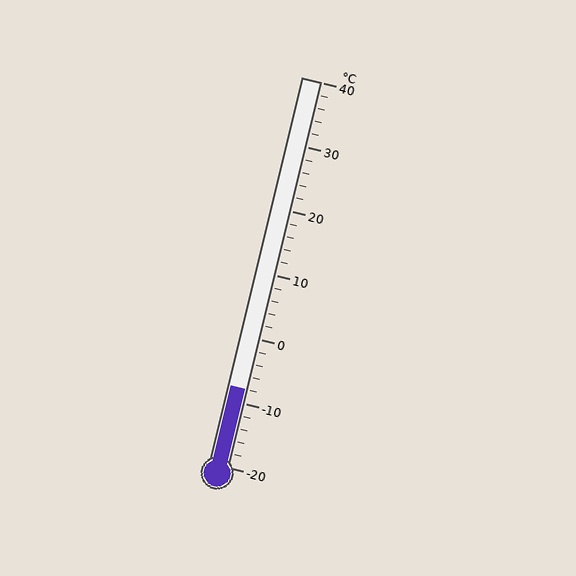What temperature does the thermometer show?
The thermometer shows approximately -8°C.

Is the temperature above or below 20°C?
The temperature is below 20°C.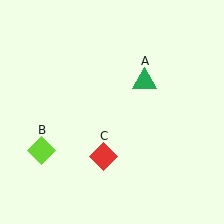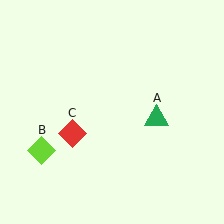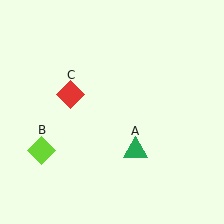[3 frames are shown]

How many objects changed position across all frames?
2 objects changed position: green triangle (object A), red diamond (object C).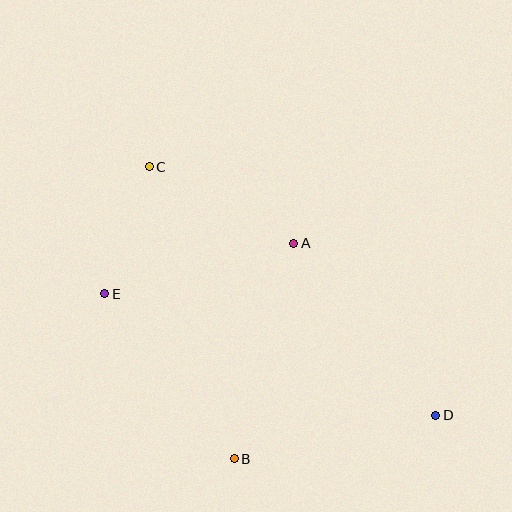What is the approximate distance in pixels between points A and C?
The distance between A and C is approximately 164 pixels.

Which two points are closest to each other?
Points C and E are closest to each other.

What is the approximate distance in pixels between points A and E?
The distance between A and E is approximately 196 pixels.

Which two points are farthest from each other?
Points C and D are farthest from each other.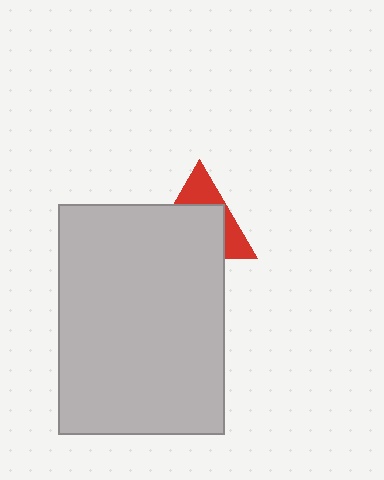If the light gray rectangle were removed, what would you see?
You would see the complete red triangle.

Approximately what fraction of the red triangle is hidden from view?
Roughly 64% of the red triangle is hidden behind the light gray rectangle.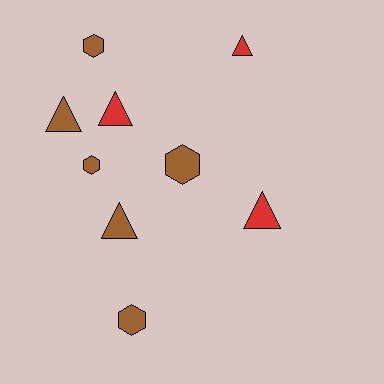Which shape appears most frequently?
Triangle, with 5 objects.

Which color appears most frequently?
Brown, with 6 objects.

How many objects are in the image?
There are 9 objects.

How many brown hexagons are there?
There are 4 brown hexagons.